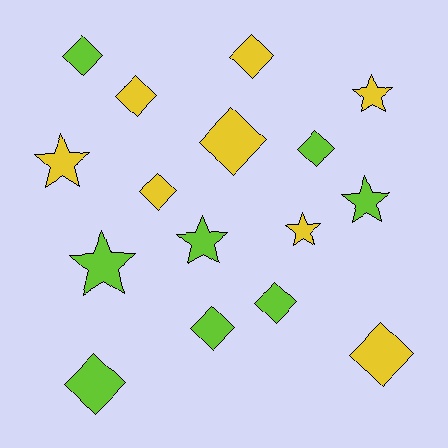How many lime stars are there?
There are 3 lime stars.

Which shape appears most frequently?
Diamond, with 10 objects.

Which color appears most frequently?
Yellow, with 8 objects.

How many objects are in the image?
There are 16 objects.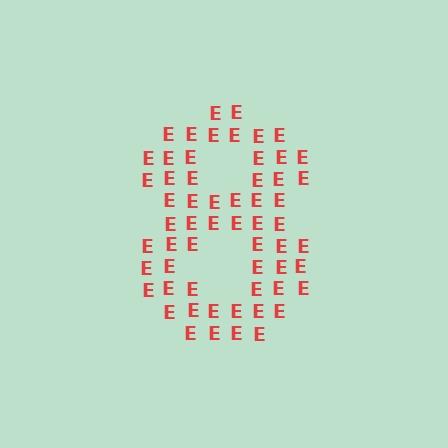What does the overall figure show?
The overall figure shows the digit 8.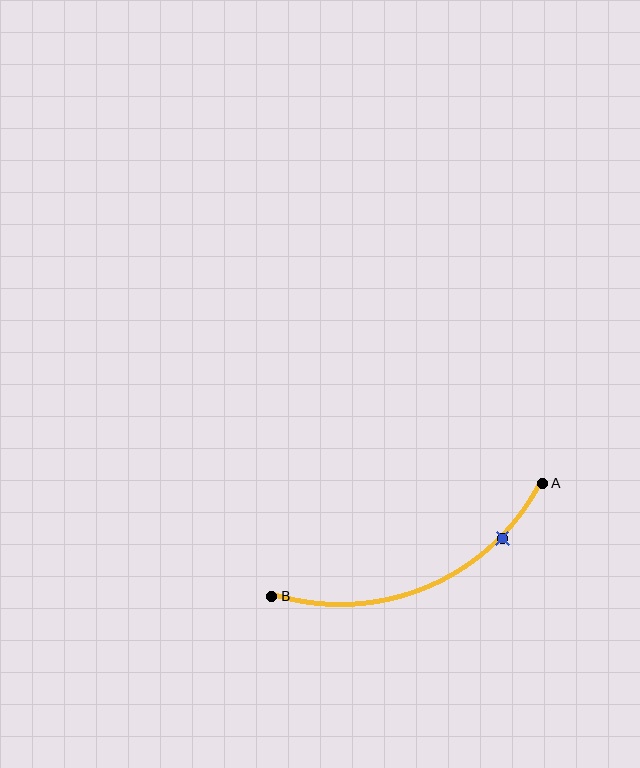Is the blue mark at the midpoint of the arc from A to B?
No. The blue mark lies on the arc but is closer to endpoint A. The arc midpoint would be at the point on the curve equidistant along the arc from both A and B.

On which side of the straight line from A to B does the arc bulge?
The arc bulges below the straight line connecting A and B.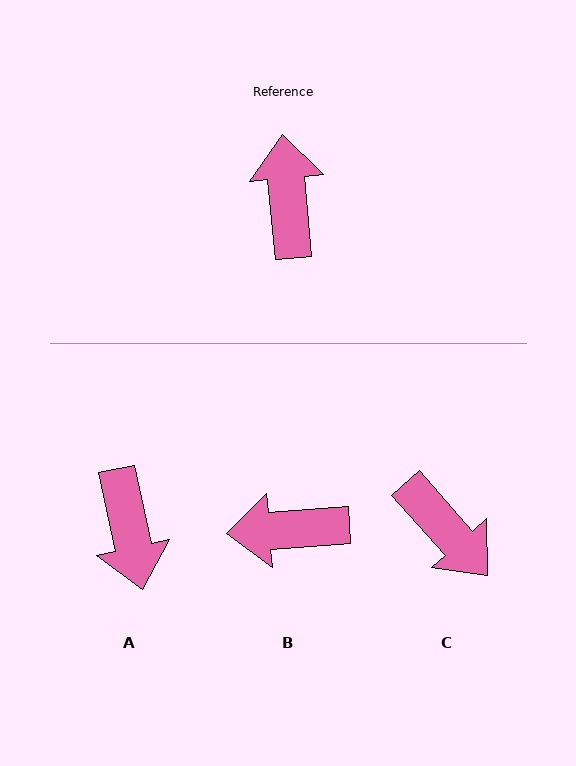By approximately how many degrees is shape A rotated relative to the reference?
Approximately 173 degrees clockwise.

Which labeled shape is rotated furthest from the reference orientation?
A, about 173 degrees away.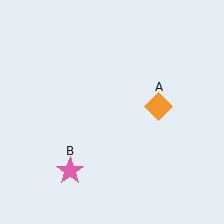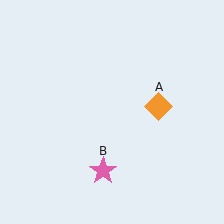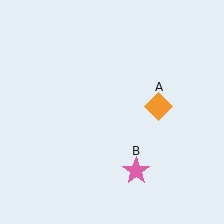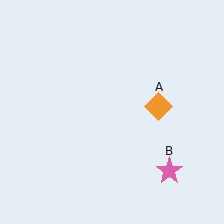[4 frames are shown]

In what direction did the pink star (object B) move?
The pink star (object B) moved right.